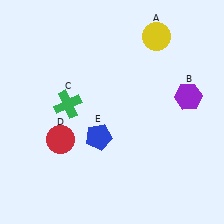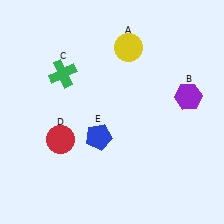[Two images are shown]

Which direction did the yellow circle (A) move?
The yellow circle (A) moved left.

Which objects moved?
The objects that moved are: the yellow circle (A), the green cross (C).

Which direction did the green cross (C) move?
The green cross (C) moved up.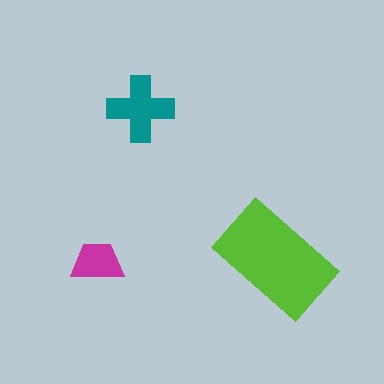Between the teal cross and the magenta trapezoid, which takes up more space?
The teal cross.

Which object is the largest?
The lime rectangle.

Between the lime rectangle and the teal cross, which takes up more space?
The lime rectangle.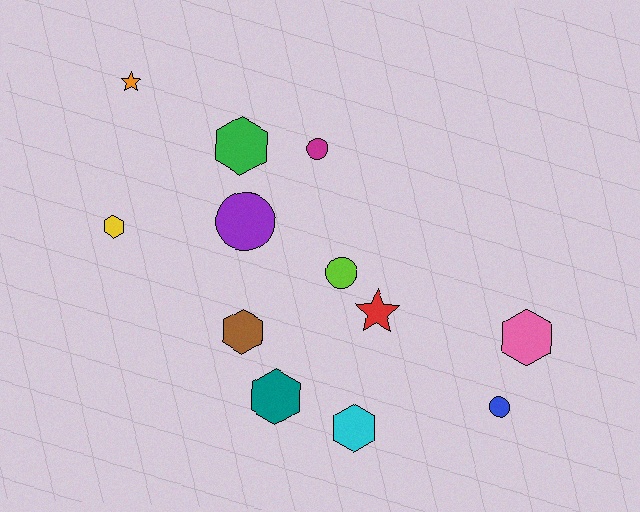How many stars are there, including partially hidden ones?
There are 2 stars.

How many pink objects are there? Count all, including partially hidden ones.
There is 1 pink object.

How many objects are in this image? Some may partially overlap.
There are 12 objects.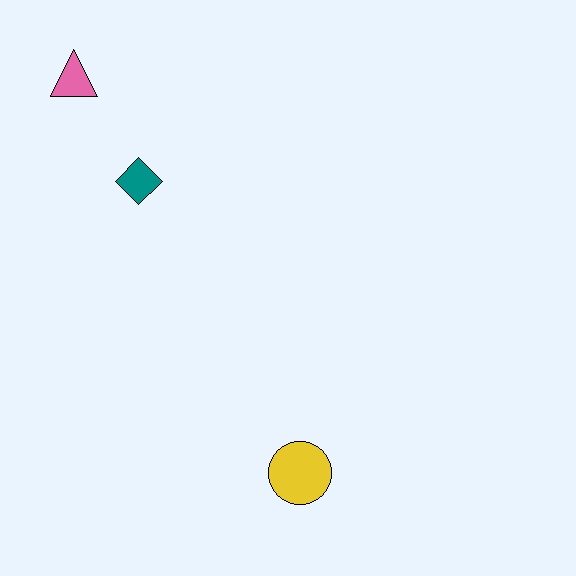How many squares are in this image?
There are no squares.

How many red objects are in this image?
There are no red objects.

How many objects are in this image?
There are 3 objects.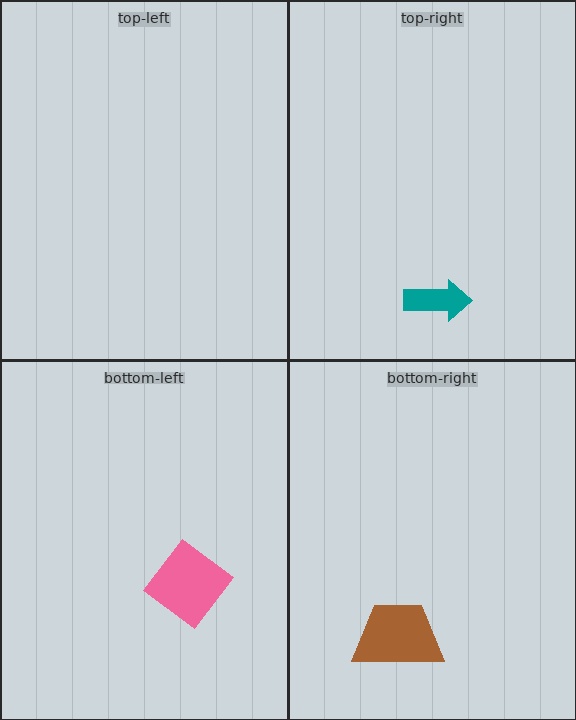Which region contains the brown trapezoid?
The bottom-right region.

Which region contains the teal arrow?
The top-right region.